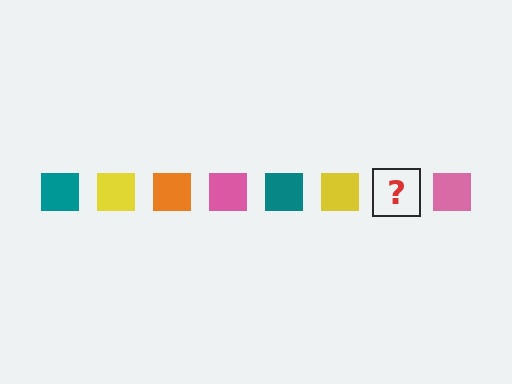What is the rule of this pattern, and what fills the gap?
The rule is that the pattern cycles through teal, yellow, orange, pink squares. The gap should be filled with an orange square.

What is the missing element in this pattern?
The missing element is an orange square.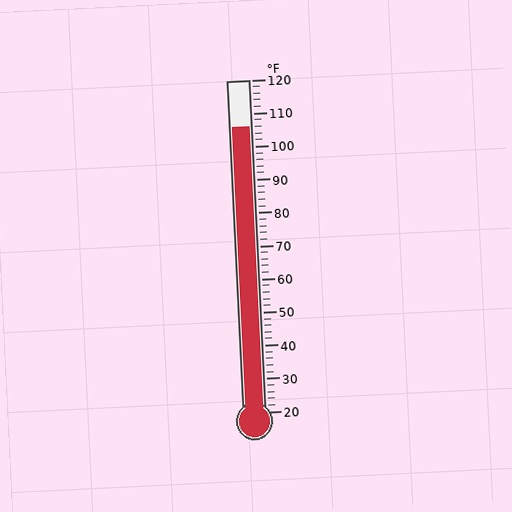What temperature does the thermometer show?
The thermometer shows approximately 106°F.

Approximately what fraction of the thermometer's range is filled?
The thermometer is filled to approximately 85% of its range.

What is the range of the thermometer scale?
The thermometer scale ranges from 20°F to 120°F.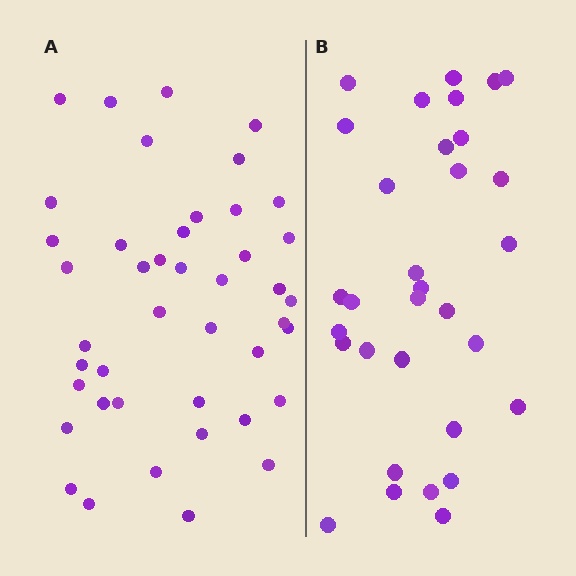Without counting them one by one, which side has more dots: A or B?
Region A (the left region) has more dots.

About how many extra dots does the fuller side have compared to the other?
Region A has roughly 12 or so more dots than region B.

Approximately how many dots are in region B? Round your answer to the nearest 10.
About 30 dots. (The exact count is 32, which rounds to 30.)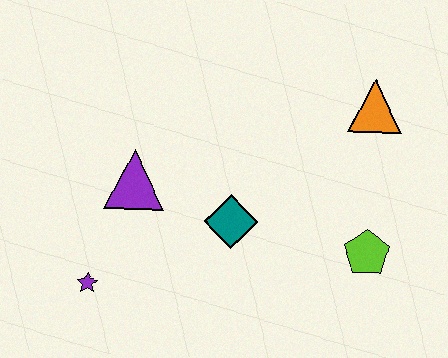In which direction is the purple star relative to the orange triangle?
The purple star is to the left of the orange triangle.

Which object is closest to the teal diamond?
The purple triangle is closest to the teal diamond.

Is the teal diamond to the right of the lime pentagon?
No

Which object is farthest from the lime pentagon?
The purple star is farthest from the lime pentagon.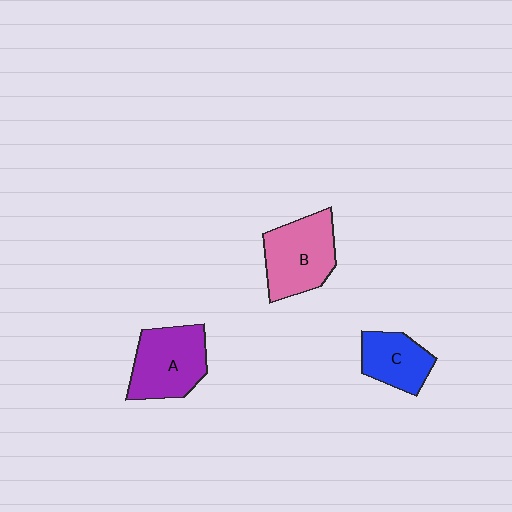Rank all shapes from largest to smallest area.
From largest to smallest: B (pink), A (purple), C (blue).